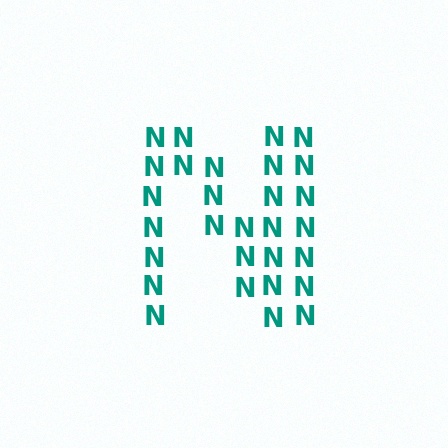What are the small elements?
The small elements are letter N's.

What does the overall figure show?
The overall figure shows the letter N.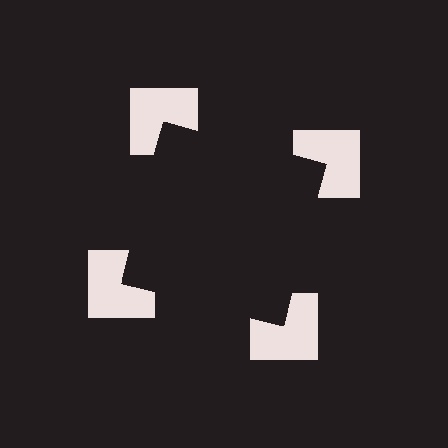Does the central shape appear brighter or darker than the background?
It typically appears slightly darker than the background, even though no actual brightness change is drawn.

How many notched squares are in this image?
There are 4 — one at each vertex of the illusory square.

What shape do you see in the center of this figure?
An illusory square — its edges are inferred from the aligned wedge cuts in the notched squares, not physically drawn.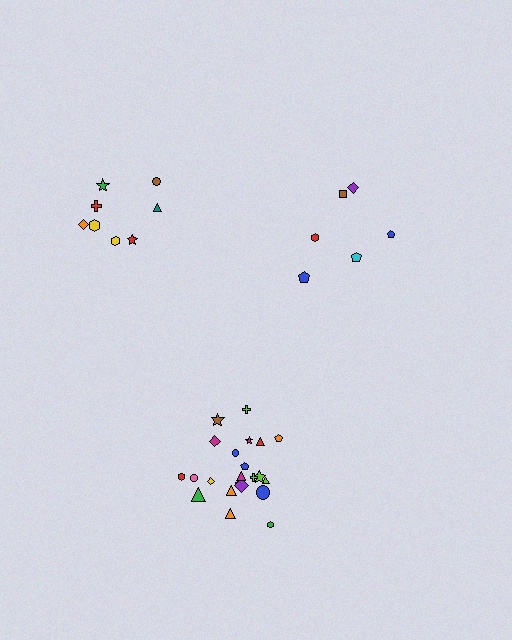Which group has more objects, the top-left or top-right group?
The top-left group.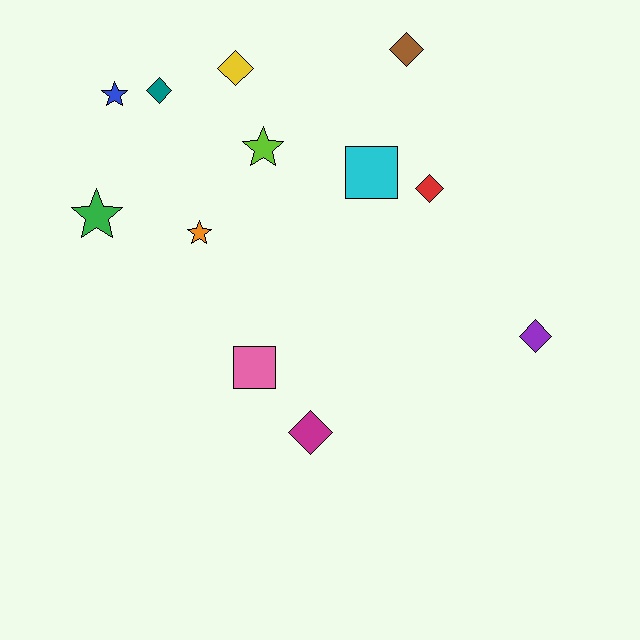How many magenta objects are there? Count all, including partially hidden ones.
There is 1 magenta object.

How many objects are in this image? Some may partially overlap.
There are 12 objects.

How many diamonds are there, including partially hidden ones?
There are 6 diamonds.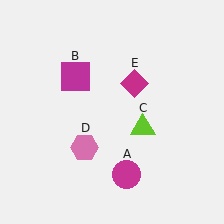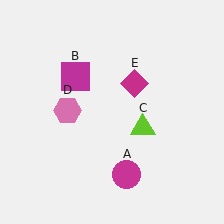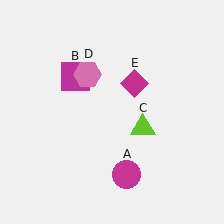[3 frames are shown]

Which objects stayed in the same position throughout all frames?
Magenta circle (object A) and magenta square (object B) and lime triangle (object C) and magenta diamond (object E) remained stationary.